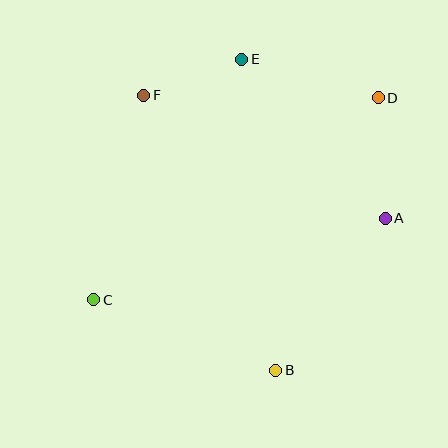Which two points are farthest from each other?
Points C and D are farthest from each other.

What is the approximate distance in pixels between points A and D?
The distance between A and D is approximately 121 pixels.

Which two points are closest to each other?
Points E and F are closest to each other.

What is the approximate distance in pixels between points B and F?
The distance between B and F is approximately 305 pixels.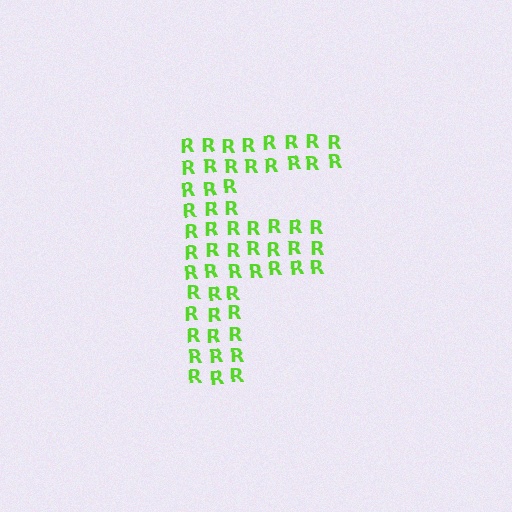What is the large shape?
The large shape is the letter F.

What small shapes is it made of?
It is made of small letter R's.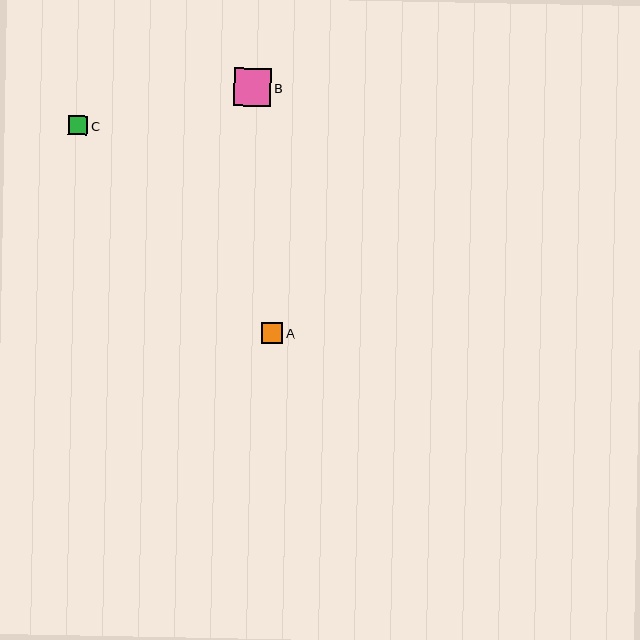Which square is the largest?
Square B is the largest with a size of approximately 37 pixels.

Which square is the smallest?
Square C is the smallest with a size of approximately 19 pixels.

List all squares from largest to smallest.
From largest to smallest: B, A, C.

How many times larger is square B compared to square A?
Square B is approximately 1.8 times the size of square A.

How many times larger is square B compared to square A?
Square B is approximately 1.8 times the size of square A.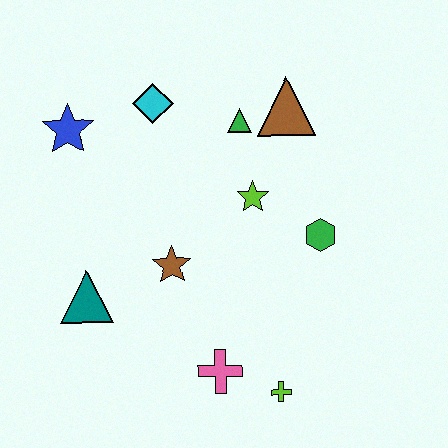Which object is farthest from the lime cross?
The blue star is farthest from the lime cross.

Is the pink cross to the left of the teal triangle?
No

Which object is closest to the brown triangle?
The green triangle is closest to the brown triangle.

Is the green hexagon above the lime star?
No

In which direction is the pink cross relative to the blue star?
The pink cross is below the blue star.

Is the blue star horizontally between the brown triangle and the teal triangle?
No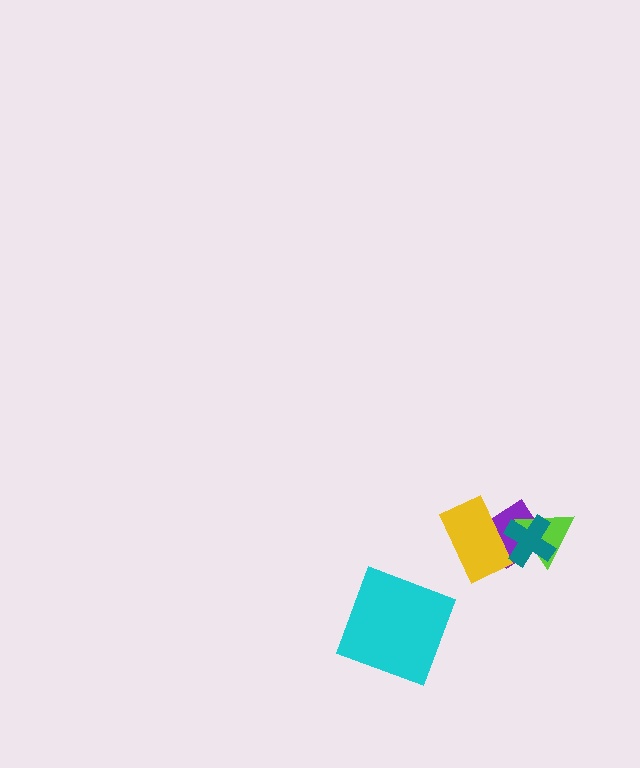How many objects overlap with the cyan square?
0 objects overlap with the cyan square.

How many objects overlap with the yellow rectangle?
2 objects overlap with the yellow rectangle.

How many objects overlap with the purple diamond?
3 objects overlap with the purple diamond.